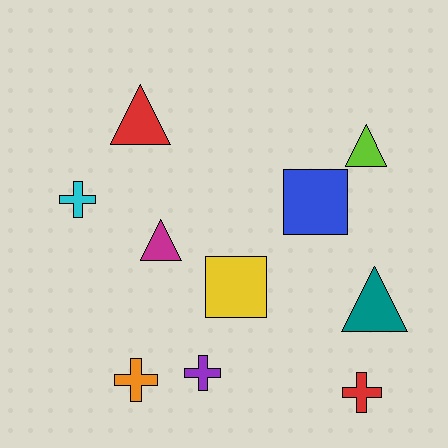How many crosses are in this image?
There are 4 crosses.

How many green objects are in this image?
There are no green objects.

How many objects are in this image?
There are 10 objects.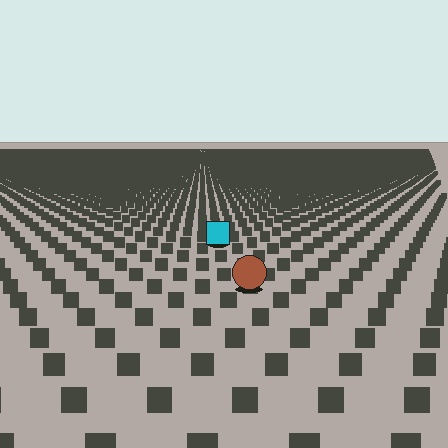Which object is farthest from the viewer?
The cyan square is farthest from the viewer. It appears smaller and the ground texture around it is denser.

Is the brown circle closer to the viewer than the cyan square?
Yes. The brown circle is closer — you can tell from the texture gradient: the ground texture is coarser near it.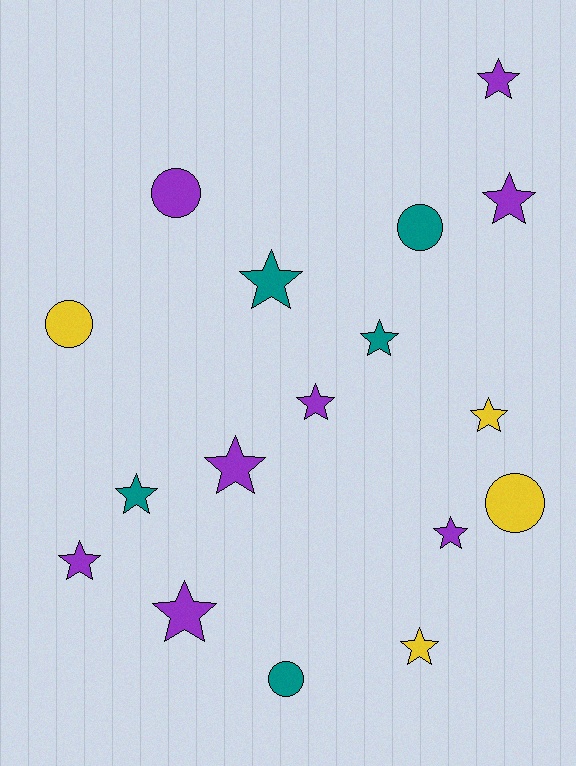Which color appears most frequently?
Purple, with 8 objects.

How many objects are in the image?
There are 17 objects.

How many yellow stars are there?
There are 2 yellow stars.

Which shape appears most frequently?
Star, with 12 objects.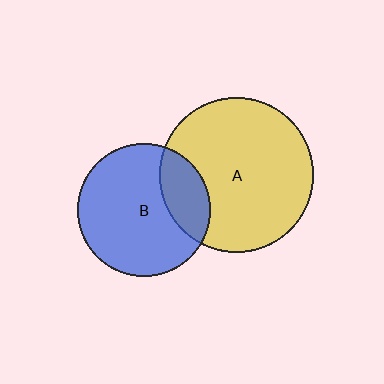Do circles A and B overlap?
Yes.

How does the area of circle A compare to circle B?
Approximately 1.4 times.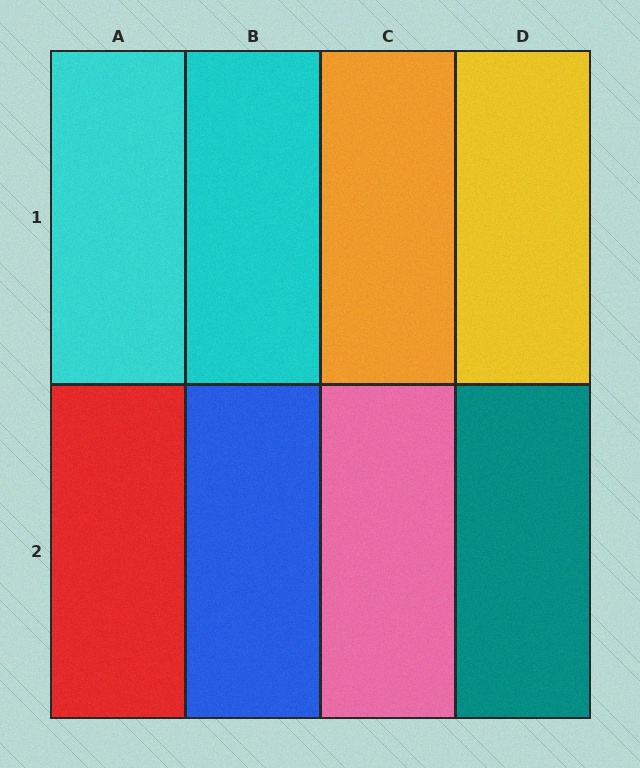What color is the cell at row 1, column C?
Orange.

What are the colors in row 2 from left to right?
Red, blue, pink, teal.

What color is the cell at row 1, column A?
Cyan.